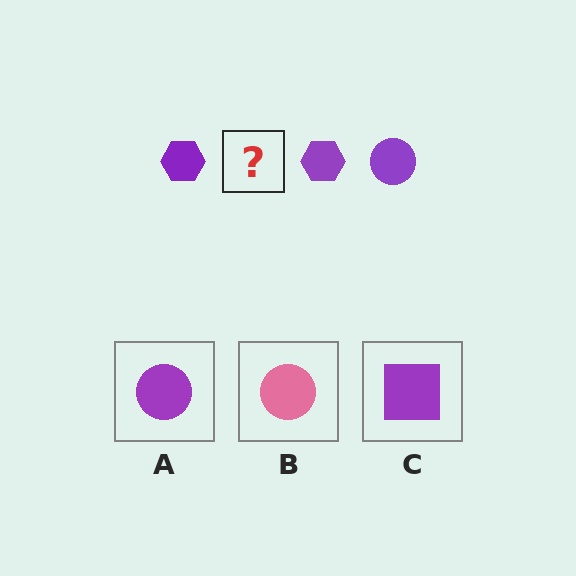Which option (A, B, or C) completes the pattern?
A.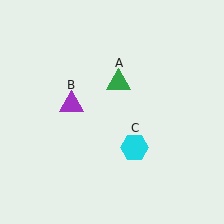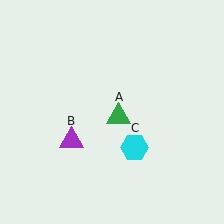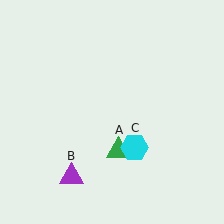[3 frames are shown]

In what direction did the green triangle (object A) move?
The green triangle (object A) moved down.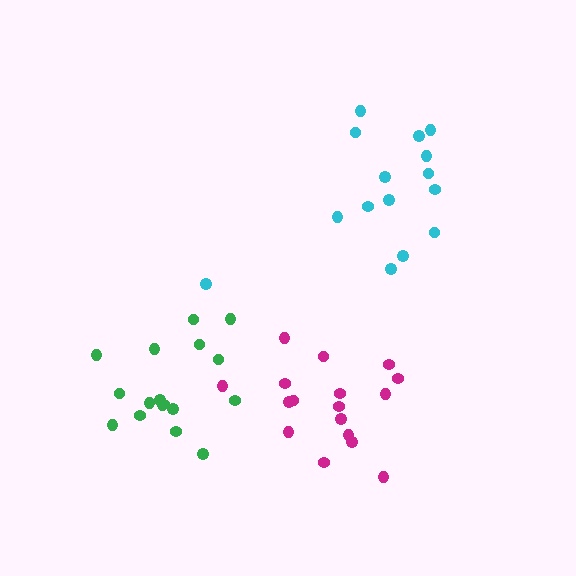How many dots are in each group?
Group 1: 17 dots, Group 2: 17 dots, Group 3: 15 dots (49 total).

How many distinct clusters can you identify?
There are 3 distinct clusters.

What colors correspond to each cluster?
The clusters are colored: magenta, green, cyan.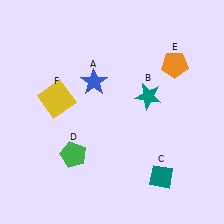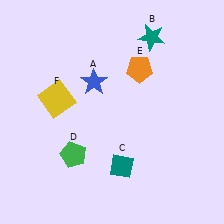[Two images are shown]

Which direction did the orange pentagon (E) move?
The orange pentagon (E) moved left.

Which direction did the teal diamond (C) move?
The teal diamond (C) moved left.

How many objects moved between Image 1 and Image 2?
3 objects moved between the two images.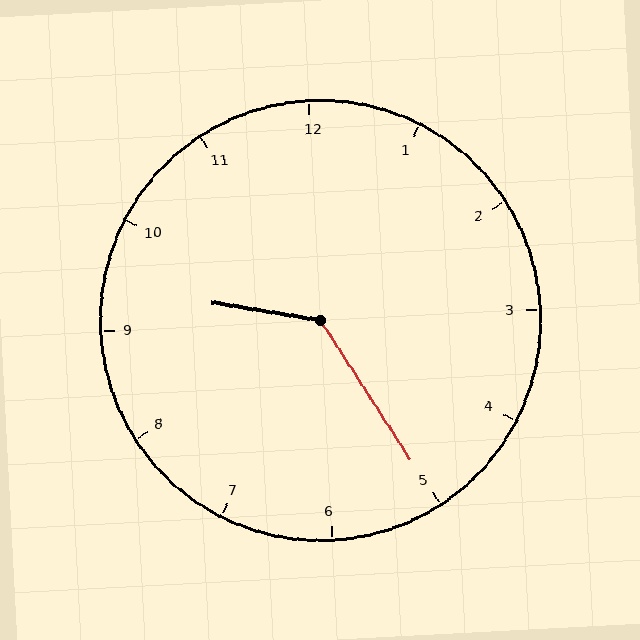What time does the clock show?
9:25.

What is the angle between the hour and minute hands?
Approximately 132 degrees.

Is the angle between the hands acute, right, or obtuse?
It is obtuse.